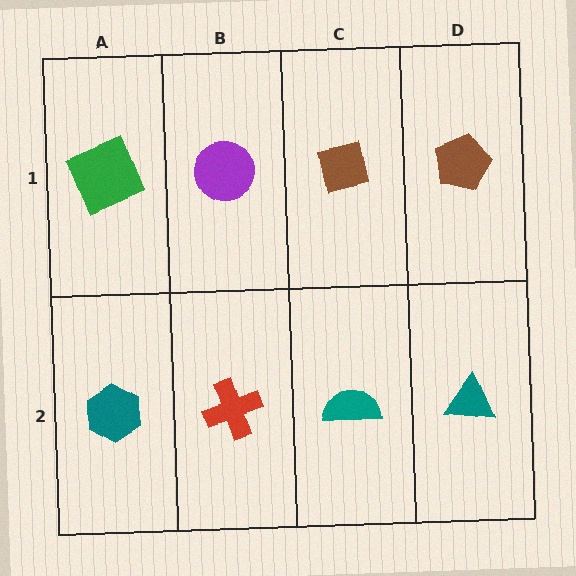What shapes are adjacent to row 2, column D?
A brown pentagon (row 1, column D), a teal semicircle (row 2, column C).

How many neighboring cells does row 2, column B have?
3.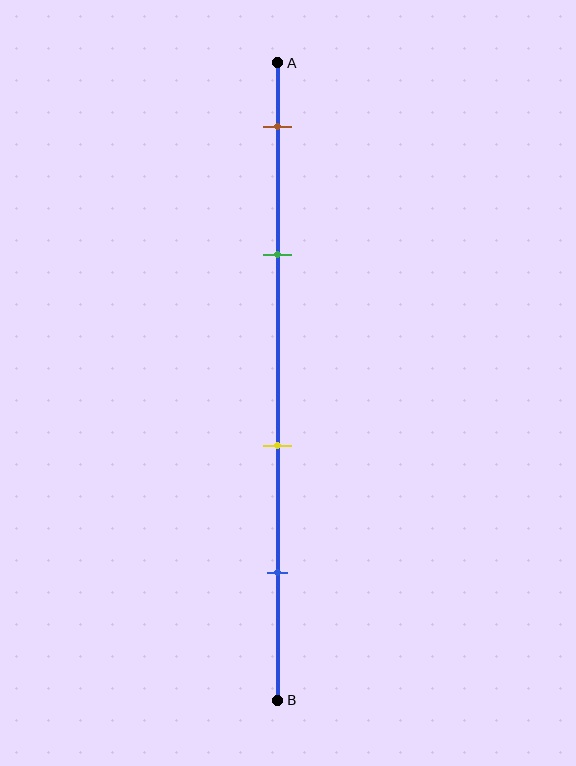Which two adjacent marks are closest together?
The brown and green marks are the closest adjacent pair.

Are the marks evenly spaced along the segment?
No, the marks are not evenly spaced.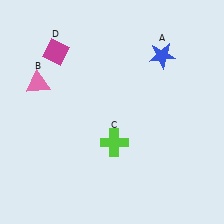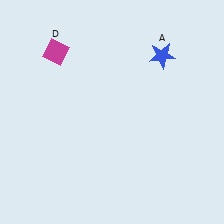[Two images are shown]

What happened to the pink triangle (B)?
The pink triangle (B) was removed in Image 2. It was in the top-left area of Image 1.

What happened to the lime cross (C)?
The lime cross (C) was removed in Image 2. It was in the bottom-right area of Image 1.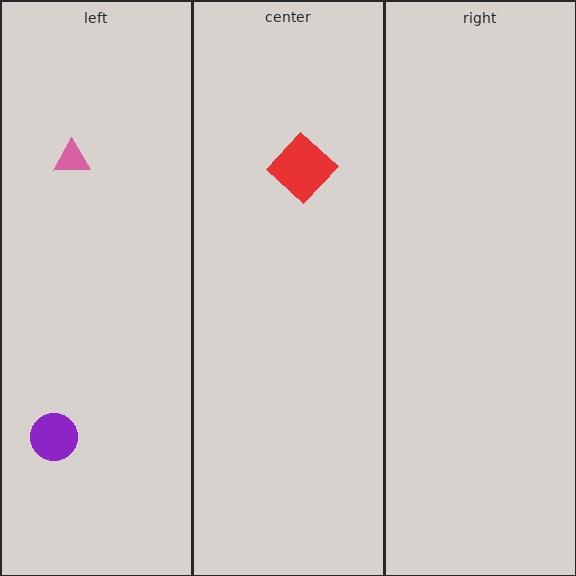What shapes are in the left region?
The purple circle, the pink triangle.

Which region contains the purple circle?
The left region.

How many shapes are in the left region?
2.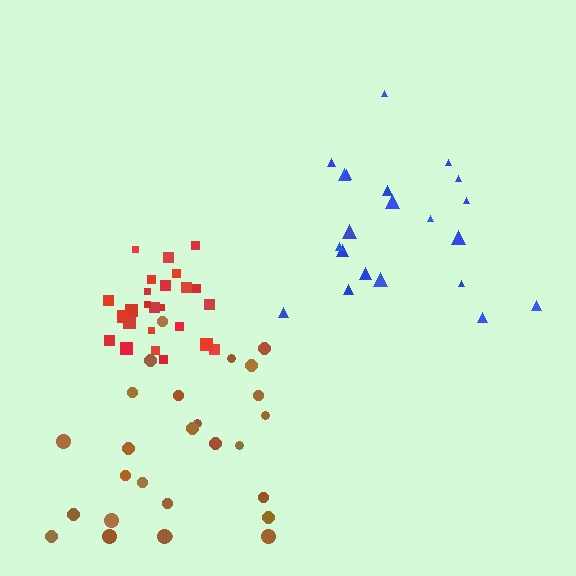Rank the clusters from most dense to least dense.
red, brown, blue.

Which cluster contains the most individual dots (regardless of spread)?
Brown (27).